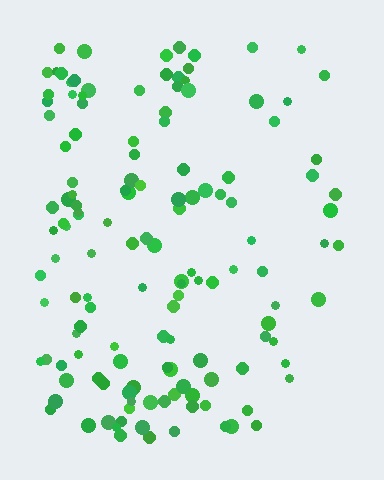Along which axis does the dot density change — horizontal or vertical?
Horizontal.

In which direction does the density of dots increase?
From right to left, with the left side densest.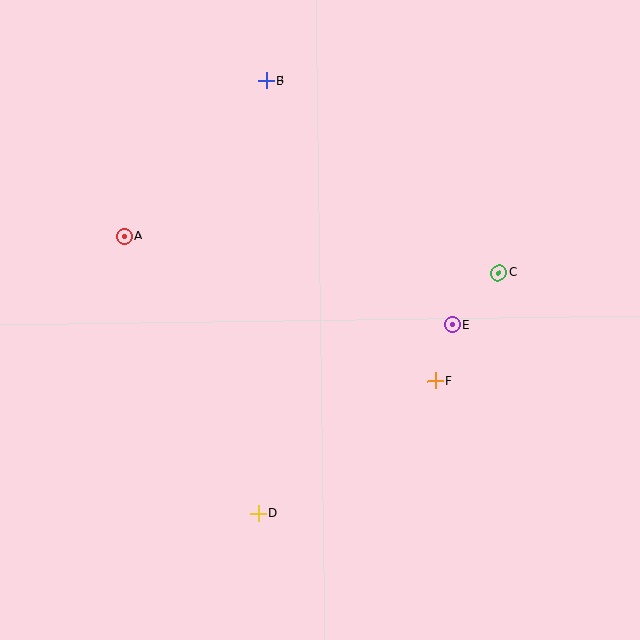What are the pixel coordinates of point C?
Point C is at (499, 273).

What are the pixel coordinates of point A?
Point A is at (124, 236).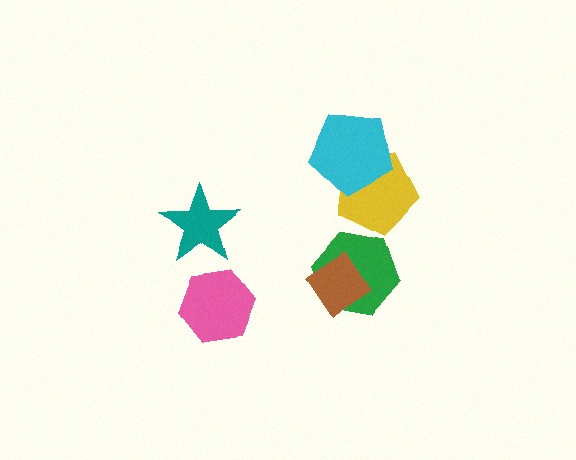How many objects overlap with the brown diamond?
1 object overlaps with the brown diamond.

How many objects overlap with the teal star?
0 objects overlap with the teal star.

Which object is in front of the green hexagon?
The brown diamond is in front of the green hexagon.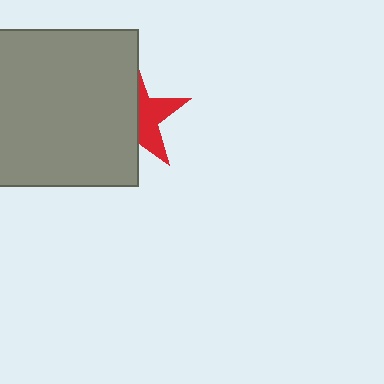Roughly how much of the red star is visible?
A small part of it is visible (roughly 41%).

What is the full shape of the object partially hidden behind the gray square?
The partially hidden object is a red star.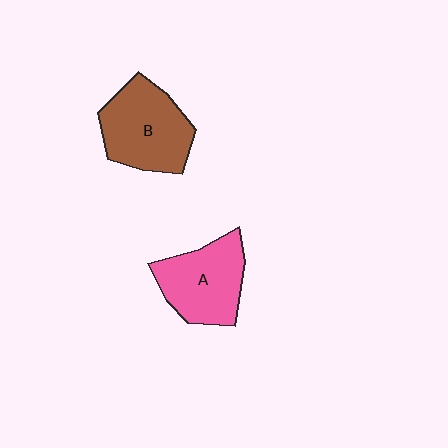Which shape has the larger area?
Shape B (brown).